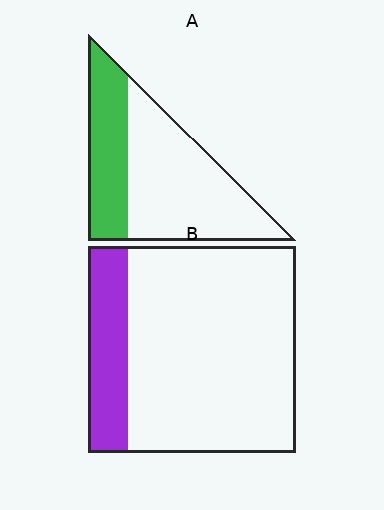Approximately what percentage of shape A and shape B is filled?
A is approximately 35% and B is approximately 20%.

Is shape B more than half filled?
No.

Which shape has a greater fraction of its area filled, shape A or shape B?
Shape A.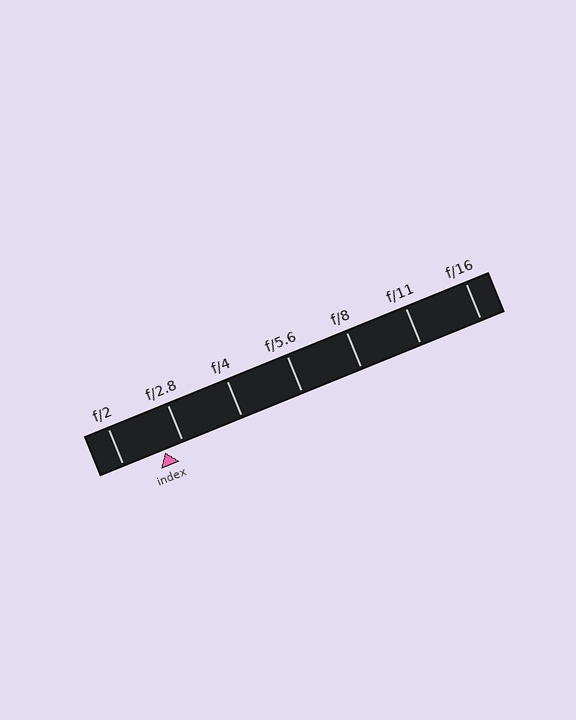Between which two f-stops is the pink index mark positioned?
The index mark is between f/2 and f/2.8.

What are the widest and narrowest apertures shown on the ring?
The widest aperture shown is f/2 and the narrowest is f/16.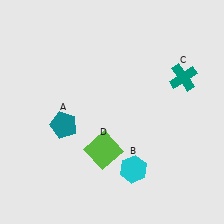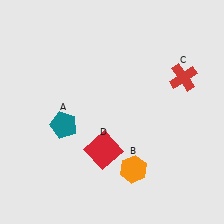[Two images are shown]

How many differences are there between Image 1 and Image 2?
There are 3 differences between the two images.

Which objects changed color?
B changed from cyan to orange. C changed from teal to red. D changed from lime to red.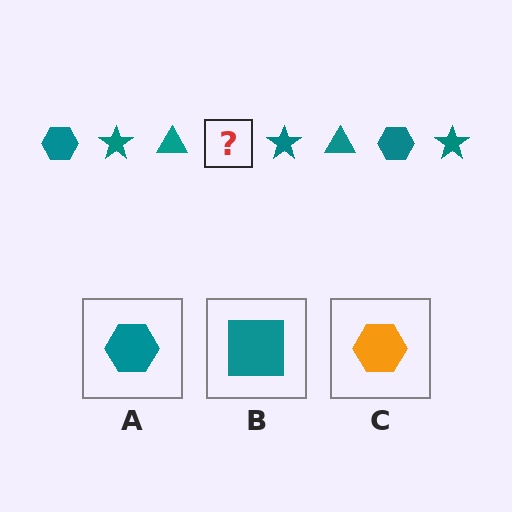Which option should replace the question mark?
Option A.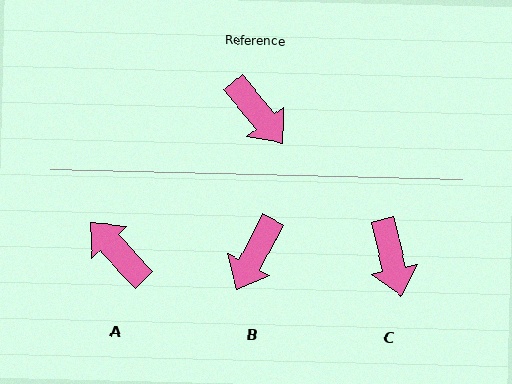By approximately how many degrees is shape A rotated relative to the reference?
Approximately 177 degrees clockwise.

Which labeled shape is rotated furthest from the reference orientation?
A, about 177 degrees away.